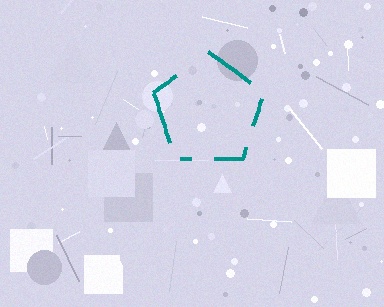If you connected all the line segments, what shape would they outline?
They would outline a pentagon.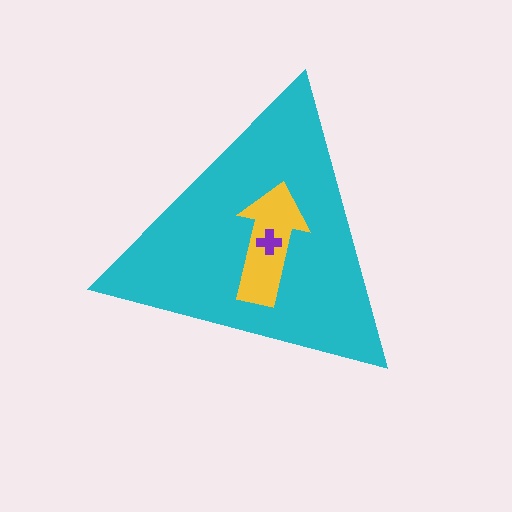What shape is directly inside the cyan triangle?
The yellow arrow.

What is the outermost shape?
The cyan triangle.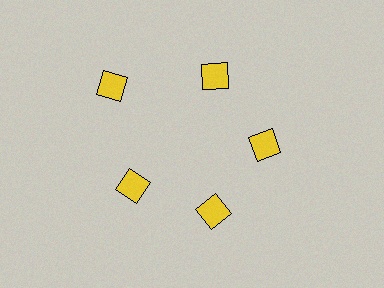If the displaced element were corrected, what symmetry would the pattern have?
It would have 5-fold rotational symmetry — the pattern would map onto itself every 72 degrees.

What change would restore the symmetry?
The symmetry would be restored by moving it inward, back onto the ring so that all 5 diamonds sit at equal angles and equal distance from the center.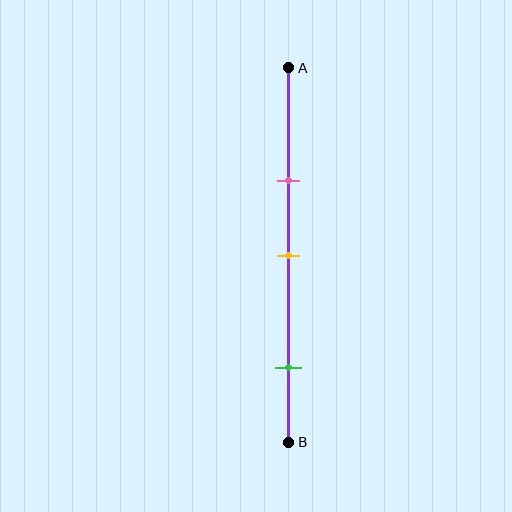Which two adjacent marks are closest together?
The pink and yellow marks are the closest adjacent pair.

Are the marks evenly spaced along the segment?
No, the marks are not evenly spaced.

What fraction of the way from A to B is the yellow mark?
The yellow mark is approximately 50% (0.5) of the way from A to B.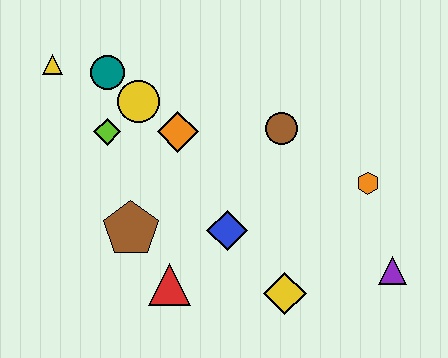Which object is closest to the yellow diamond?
The blue diamond is closest to the yellow diamond.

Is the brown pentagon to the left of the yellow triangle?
No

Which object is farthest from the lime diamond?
The purple triangle is farthest from the lime diamond.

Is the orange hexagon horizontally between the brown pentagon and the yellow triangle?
No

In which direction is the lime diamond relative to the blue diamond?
The lime diamond is to the left of the blue diamond.